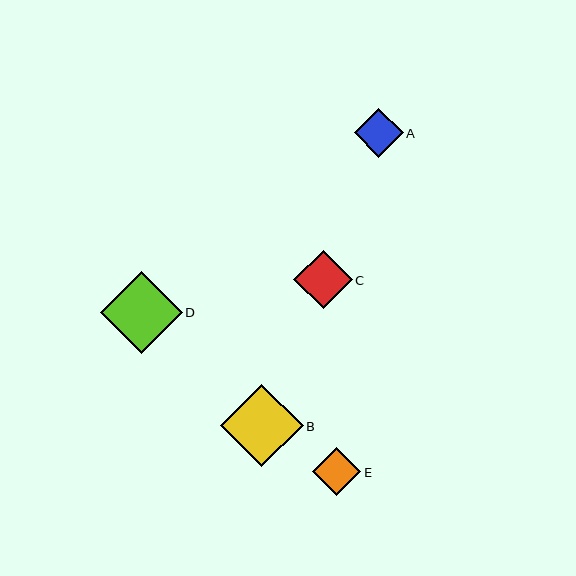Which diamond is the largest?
Diamond B is the largest with a size of approximately 82 pixels.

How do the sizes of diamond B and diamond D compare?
Diamond B and diamond D are approximately the same size.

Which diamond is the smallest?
Diamond E is the smallest with a size of approximately 48 pixels.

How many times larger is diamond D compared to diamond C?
Diamond D is approximately 1.4 times the size of diamond C.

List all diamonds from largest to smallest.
From largest to smallest: B, D, C, A, E.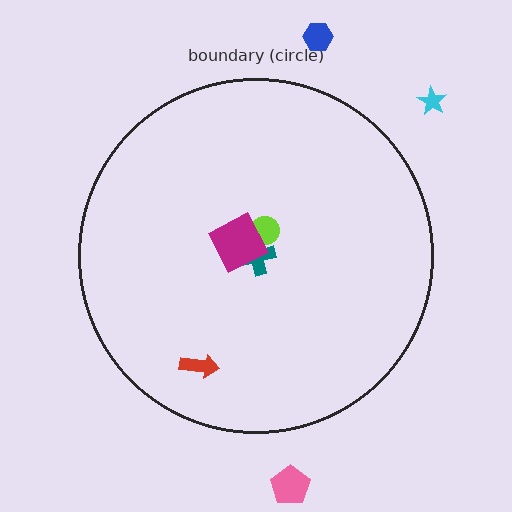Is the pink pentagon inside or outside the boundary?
Outside.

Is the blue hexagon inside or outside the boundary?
Outside.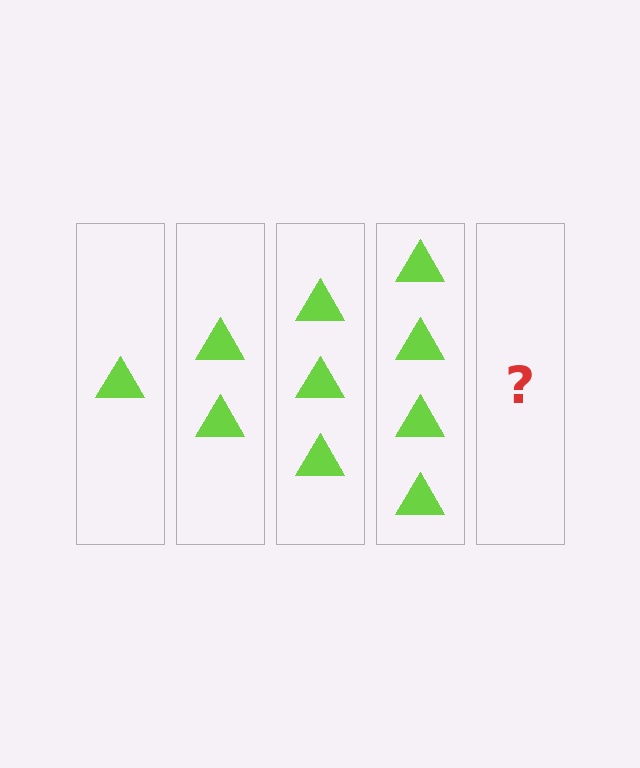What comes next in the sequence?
The next element should be 5 triangles.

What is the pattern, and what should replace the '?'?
The pattern is that each step adds one more triangle. The '?' should be 5 triangles.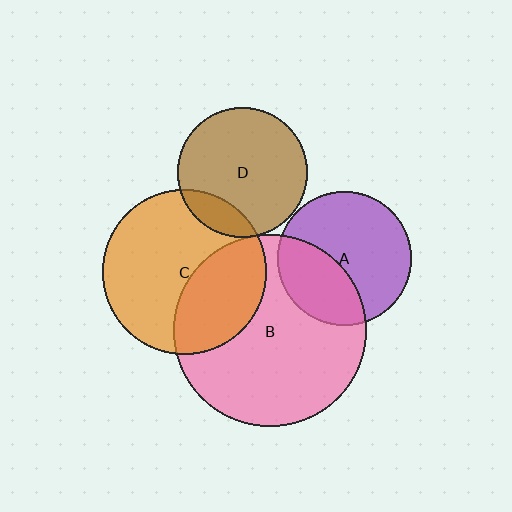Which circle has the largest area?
Circle B (pink).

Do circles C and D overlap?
Yes.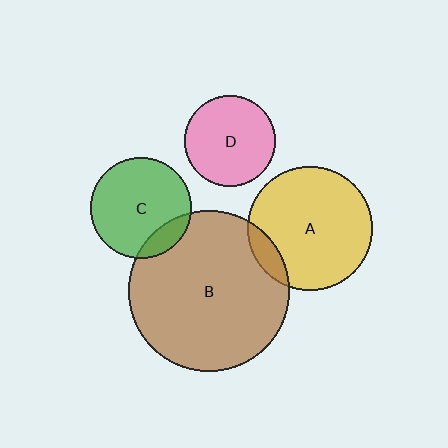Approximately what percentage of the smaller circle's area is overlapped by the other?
Approximately 10%.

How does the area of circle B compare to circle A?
Approximately 1.7 times.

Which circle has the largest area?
Circle B (brown).